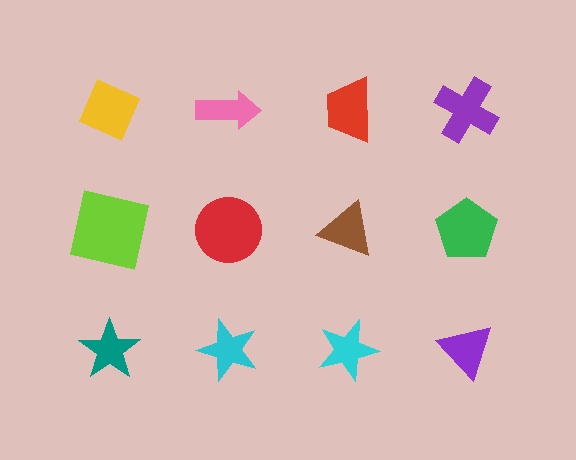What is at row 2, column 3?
A brown triangle.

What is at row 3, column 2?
A cyan star.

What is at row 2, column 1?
A lime square.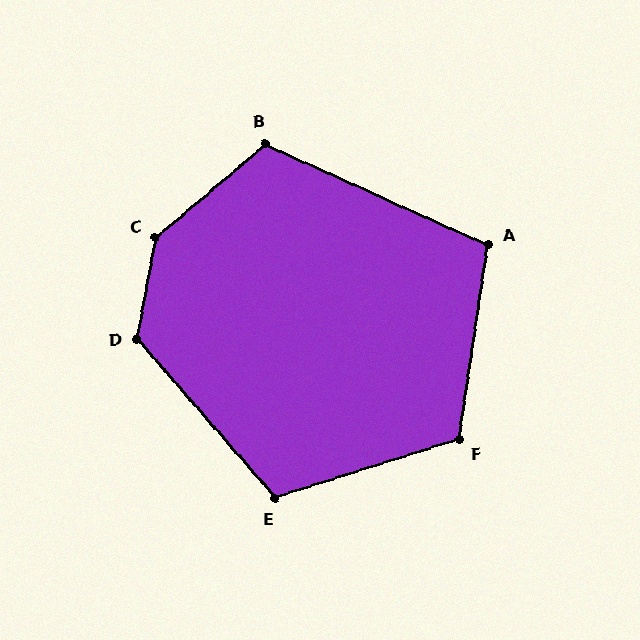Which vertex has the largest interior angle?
C, at approximately 141 degrees.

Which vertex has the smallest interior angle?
A, at approximately 106 degrees.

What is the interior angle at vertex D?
Approximately 129 degrees (obtuse).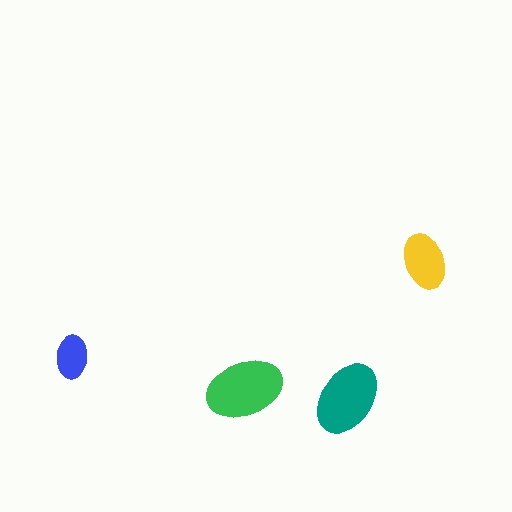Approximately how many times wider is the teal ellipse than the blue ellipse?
About 1.5 times wider.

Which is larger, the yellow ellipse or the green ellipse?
The green one.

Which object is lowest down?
The teal ellipse is bottommost.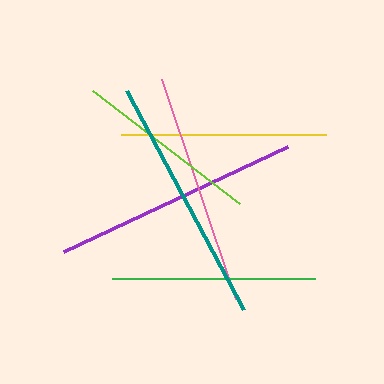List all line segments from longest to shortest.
From longest to shortest: teal, purple, pink, yellow, green, lime.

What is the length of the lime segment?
The lime segment is approximately 185 pixels long.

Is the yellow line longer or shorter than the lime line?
The yellow line is longer than the lime line.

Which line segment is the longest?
The teal line is the longest at approximately 248 pixels.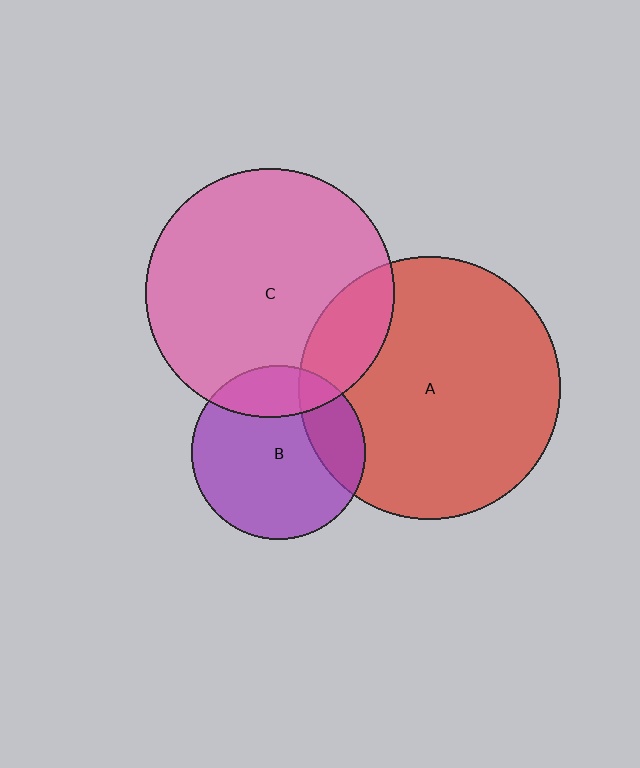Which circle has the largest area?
Circle A (red).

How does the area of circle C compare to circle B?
Approximately 2.0 times.